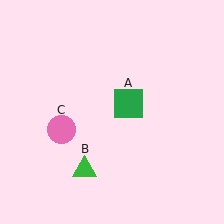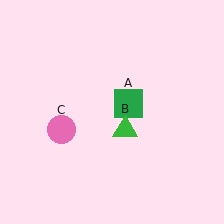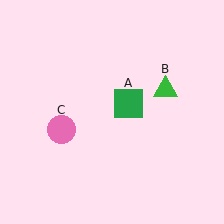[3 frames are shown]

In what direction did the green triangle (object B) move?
The green triangle (object B) moved up and to the right.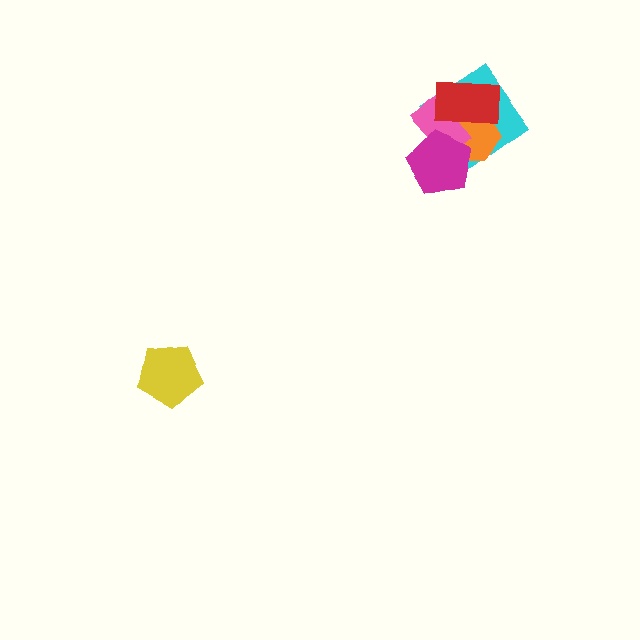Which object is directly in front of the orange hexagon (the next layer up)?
The pink rectangle is directly in front of the orange hexagon.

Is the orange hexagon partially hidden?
Yes, it is partially covered by another shape.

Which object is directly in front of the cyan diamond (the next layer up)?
The orange hexagon is directly in front of the cyan diamond.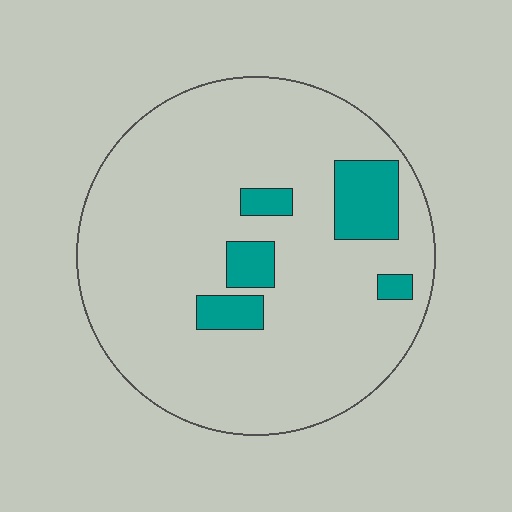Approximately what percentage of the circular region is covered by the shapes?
Approximately 10%.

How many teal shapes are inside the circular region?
5.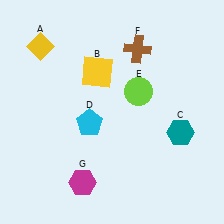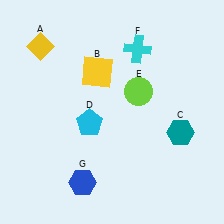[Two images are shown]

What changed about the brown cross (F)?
In Image 1, F is brown. In Image 2, it changed to cyan.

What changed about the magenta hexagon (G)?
In Image 1, G is magenta. In Image 2, it changed to blue.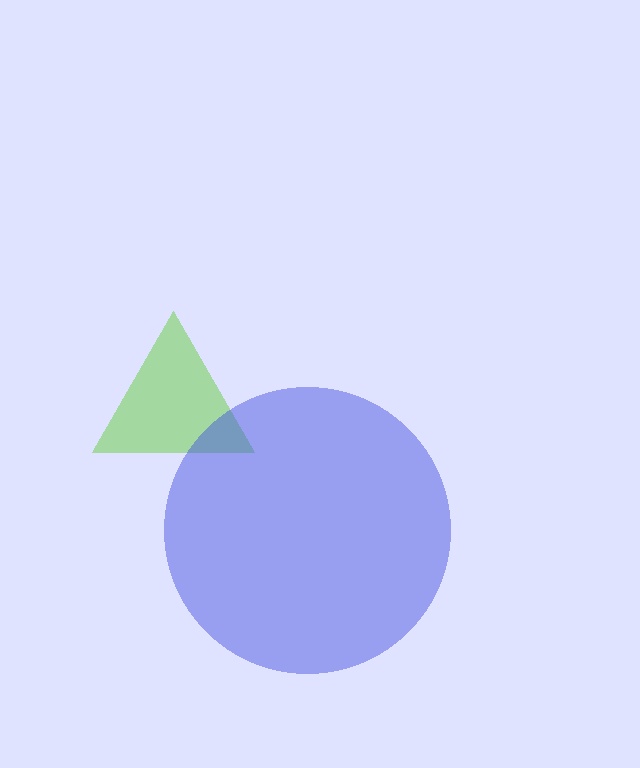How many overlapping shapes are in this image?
There are 2 overlapping shapes in the image.